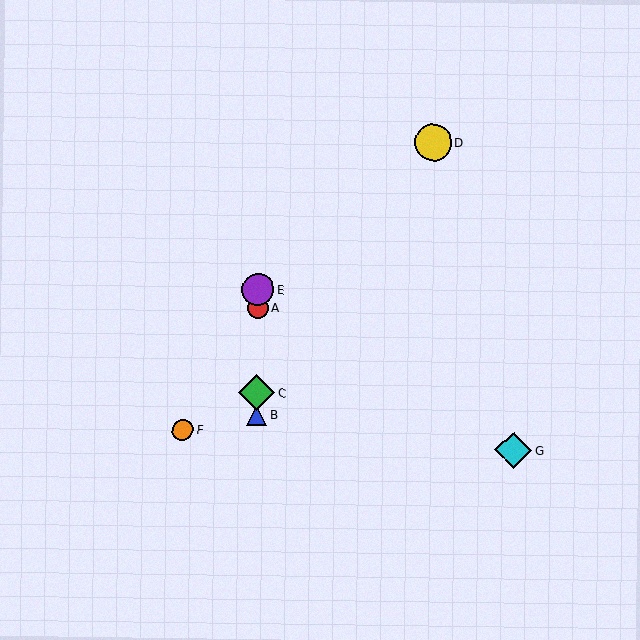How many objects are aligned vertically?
4 objects (A, B, C, E) are aligned vertically.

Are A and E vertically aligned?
Yes, both are at x≈258.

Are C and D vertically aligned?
No, C is at x≈257 and D is at x≈433.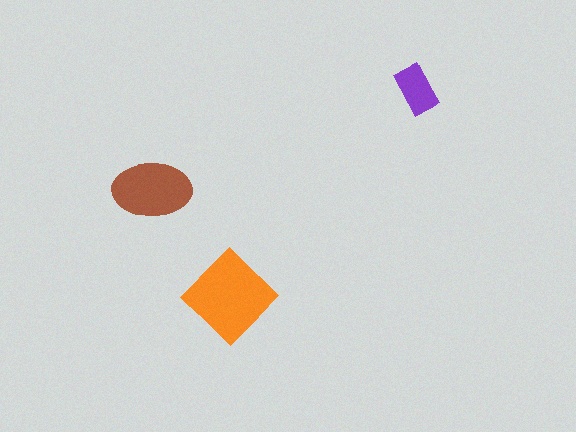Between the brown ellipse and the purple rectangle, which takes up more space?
The brown ellipse.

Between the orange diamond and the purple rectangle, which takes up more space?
The orange diamond.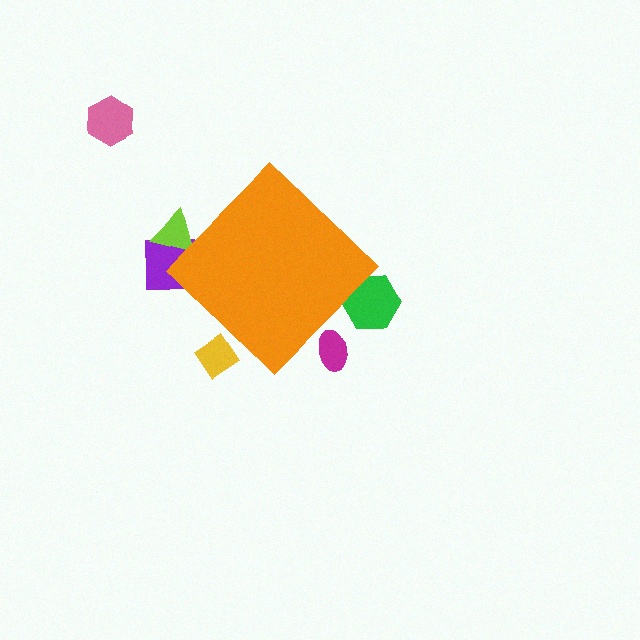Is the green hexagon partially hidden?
Yes, the green hexagon is partially hidden behind the orange diamond.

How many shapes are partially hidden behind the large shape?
5 shapes are partially hidden.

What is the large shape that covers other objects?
An orange diamond.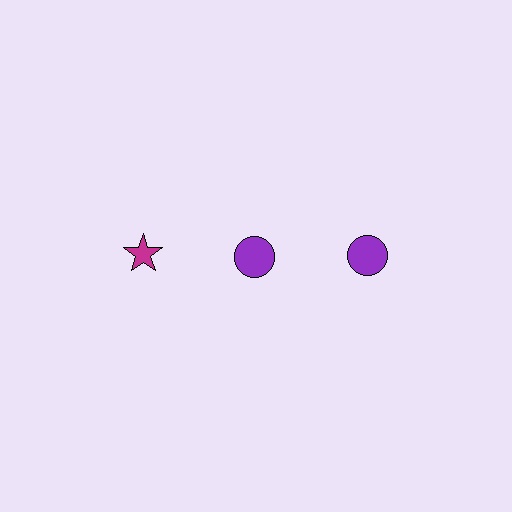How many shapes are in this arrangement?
There are 3 shapes arranged in a grid pattern.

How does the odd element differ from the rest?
It differs in both color (magenta instead of purple) and shape (star instead of circle).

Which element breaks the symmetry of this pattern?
The magenta star in the top row, leftmost column breaks the symmetry. All other shapes are purple circles.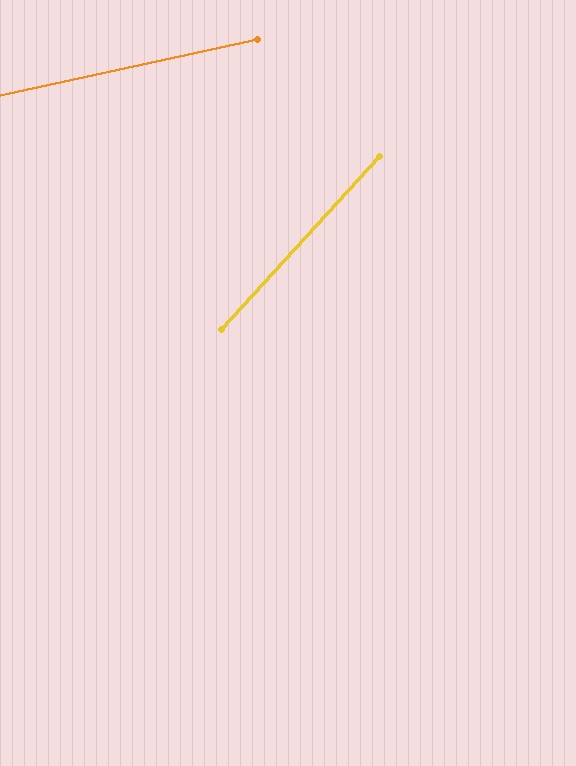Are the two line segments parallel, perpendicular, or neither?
Neither parallel nor perpendicular — they differ by about 35°.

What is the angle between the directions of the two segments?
Approximately 35 degrees.